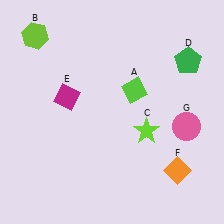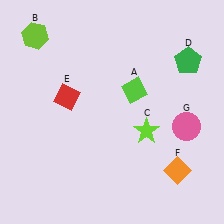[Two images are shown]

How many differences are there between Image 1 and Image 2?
There is 1 difference between the two images.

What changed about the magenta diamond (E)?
In Image 1, E is magenta. In Image 2, it changed to red.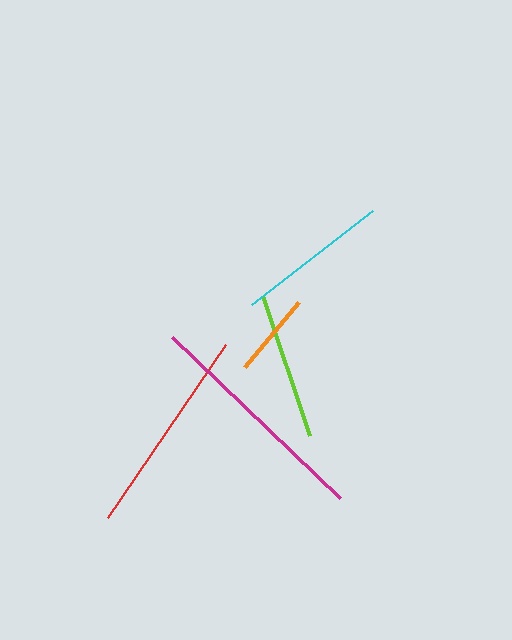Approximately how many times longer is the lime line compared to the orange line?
The lime line is approximately 1.7 times the length of the orange line.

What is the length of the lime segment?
The lime segment is approximately 148 pixels long.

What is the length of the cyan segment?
The cyan segment is approximately 152 pixels long.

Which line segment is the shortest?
The orange line is the shortest at approximately 85 pixels.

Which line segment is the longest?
The magenta line is the longest at approximately 233 pixels.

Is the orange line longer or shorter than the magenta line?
The magenta line is longer than the orange line.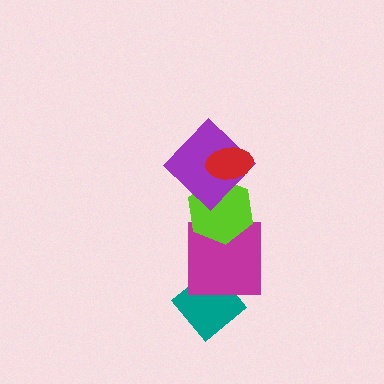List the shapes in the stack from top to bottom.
From top to bottom: the red ellipse, the purple diamond, the lime hexagon, the magenta square, the teal diamond.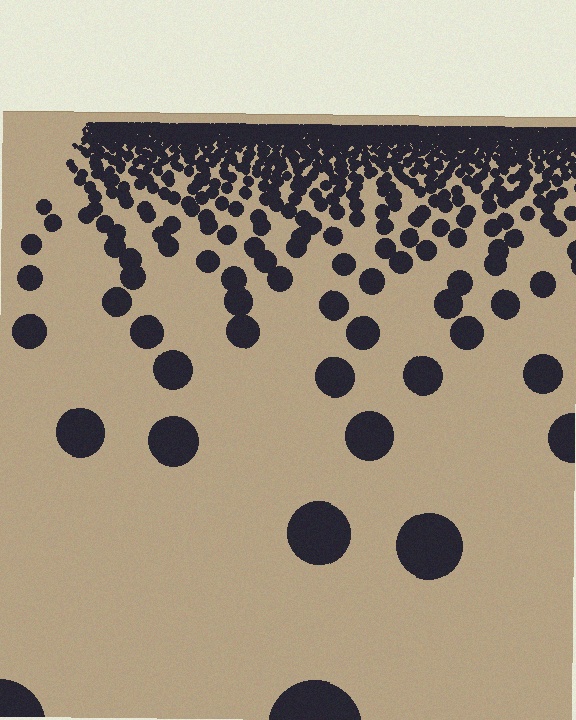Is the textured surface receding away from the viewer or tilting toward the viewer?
The surface is receding away from the viewer. Texture elements get smaller and denser toward the top.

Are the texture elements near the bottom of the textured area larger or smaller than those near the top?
Larger. Near the bottom, elements are closer to the viewer and appear at a bigger on-screen size.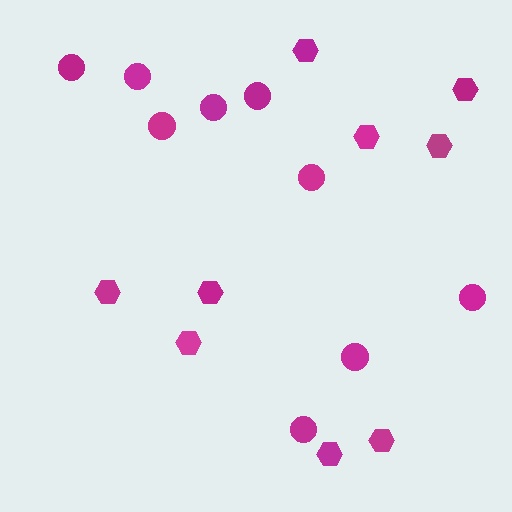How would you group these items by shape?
There are 2 groups: one group of hexagons (9) and one group of circles (9).